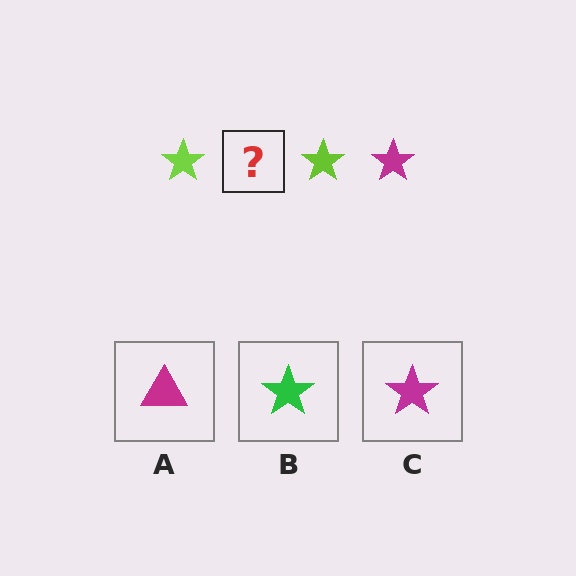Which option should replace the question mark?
Option C.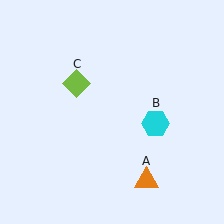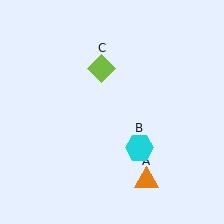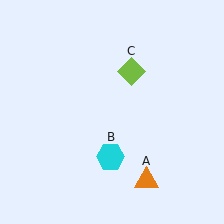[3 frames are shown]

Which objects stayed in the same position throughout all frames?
Orange triangle (object A) remained stationary.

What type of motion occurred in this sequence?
The cyan hexagon (object B), lime diamond (object C) rotated clockwise around the center of the scene.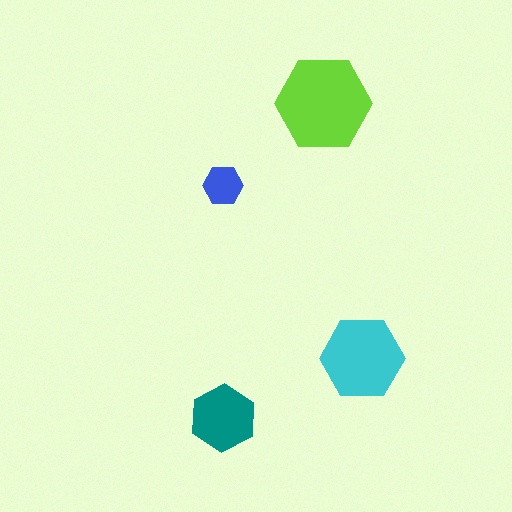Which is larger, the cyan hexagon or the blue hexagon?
The cyan one.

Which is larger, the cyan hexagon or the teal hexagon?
The cyan one.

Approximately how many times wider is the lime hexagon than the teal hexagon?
About 1.5 times wider.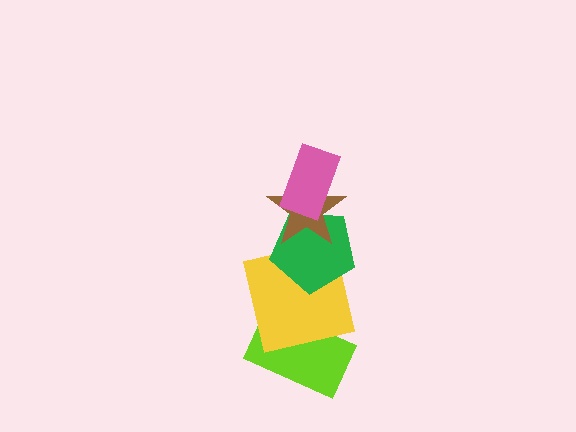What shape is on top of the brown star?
The pink rectangle is on top of the brown star.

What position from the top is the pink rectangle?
The pink rectangle is 1st from the top.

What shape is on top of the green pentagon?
The brown star is on top of the green pentagon.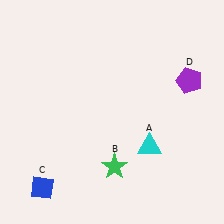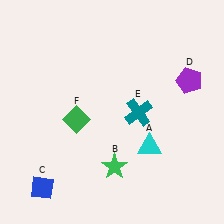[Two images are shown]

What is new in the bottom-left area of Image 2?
A green diamond (F) was added in the bottom-left area of Image 2.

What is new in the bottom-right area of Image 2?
A teal cross (E) was added in the bottom-right area of Image 2.